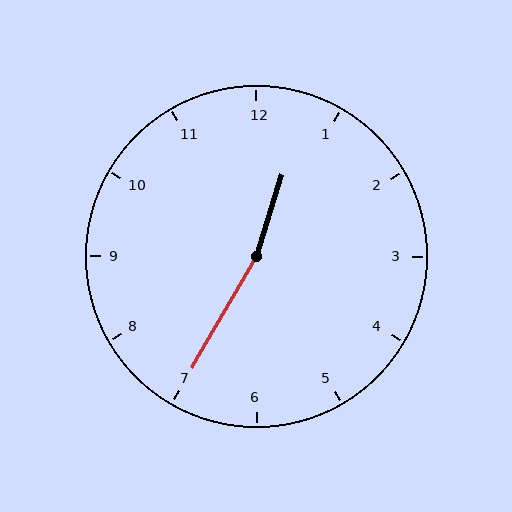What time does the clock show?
12:35.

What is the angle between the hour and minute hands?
Approximately 168 degrees.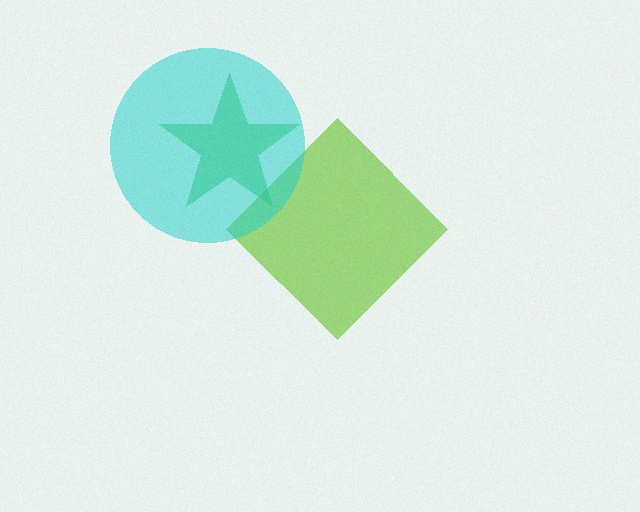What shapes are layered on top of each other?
The layered shapes are: a lime diamond, a green star, a cyan circle.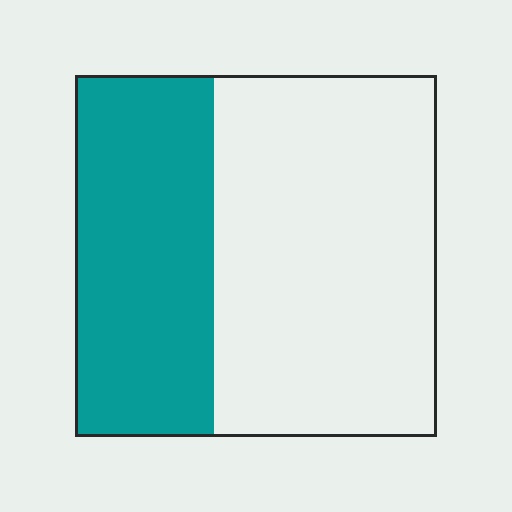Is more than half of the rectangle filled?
No.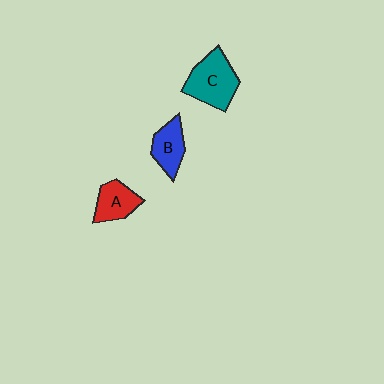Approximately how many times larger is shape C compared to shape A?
Approximately 1.5 times.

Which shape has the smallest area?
Shape B (blue).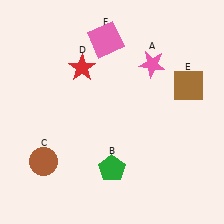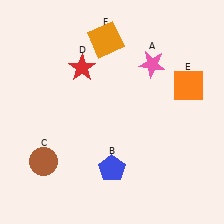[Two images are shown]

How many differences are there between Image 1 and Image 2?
There are 3 differences between the two images.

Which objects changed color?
B changed from green to blue. E changed from brown to orange. F changed from pink to orange.